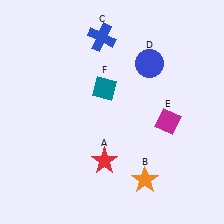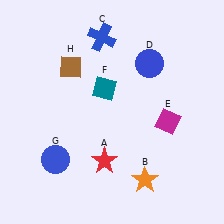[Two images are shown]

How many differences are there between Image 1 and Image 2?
There are 2 differences between the two images.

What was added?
A blue circle (G), a brown diamond (H) were added in Image 2.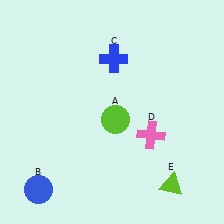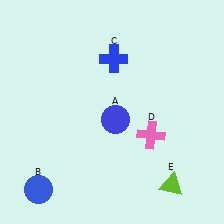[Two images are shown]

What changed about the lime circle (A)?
In Image 1, A is lime. In Image 2, it changed to blue.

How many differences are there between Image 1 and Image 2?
There is 1 difference between the two images.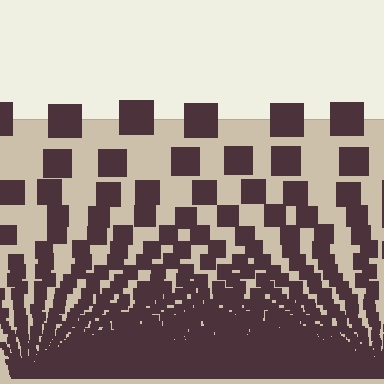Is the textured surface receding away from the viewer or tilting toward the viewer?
The surface appears to tilt toward the viewer. Texture elements get larger and sparser toward the top.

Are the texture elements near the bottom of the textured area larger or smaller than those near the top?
Smaller. The gradient is inverted — elements near the bottom are smaller and denser.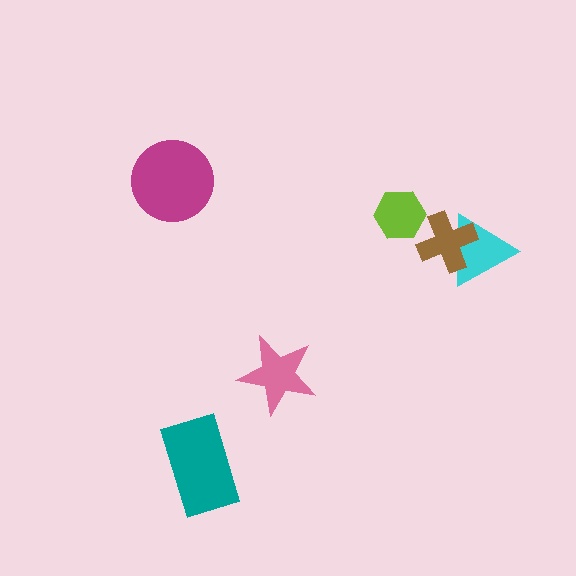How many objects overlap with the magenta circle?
0 objects overlap with the magenta circle.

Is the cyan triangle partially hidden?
Yes, it is partially covered by another shape.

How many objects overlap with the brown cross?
1 object overlaps with the brown cross.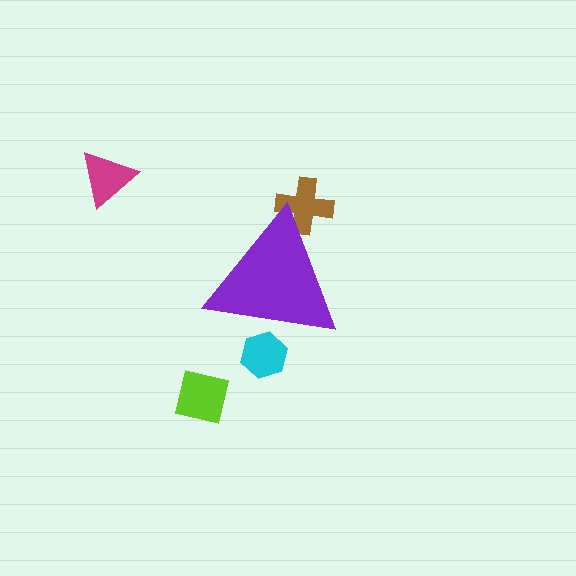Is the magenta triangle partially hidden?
No, the magenta triangle is fully visible.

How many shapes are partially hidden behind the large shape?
2 shapes are partially hidden.